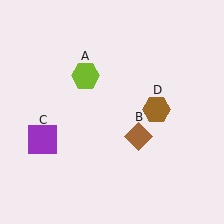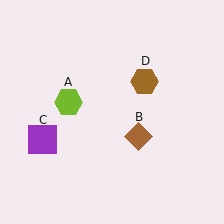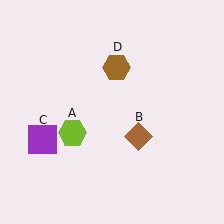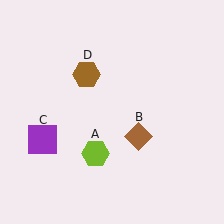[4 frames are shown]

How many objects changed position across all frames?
2 objects changed position: lime hexagon (object A), brown hexagon (object D).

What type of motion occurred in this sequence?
The lime hexagon (object A), brown hexagon (object D) rotated counterclockwise around the center of the scene.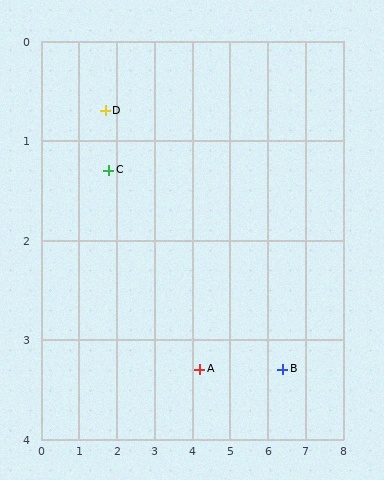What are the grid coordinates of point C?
Point C is at approximately (1.8, 1.3).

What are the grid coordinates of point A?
Point A is at approximately (4.2, 3.3).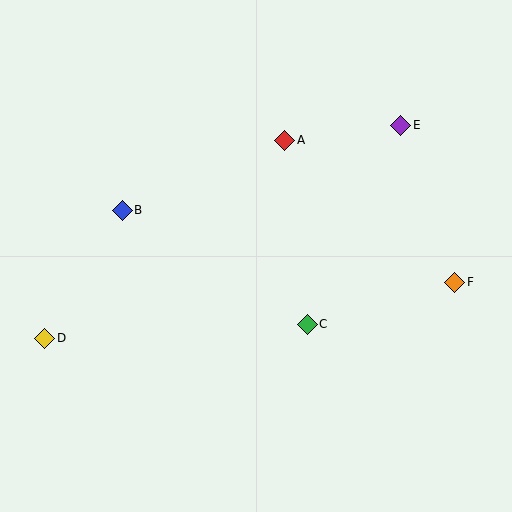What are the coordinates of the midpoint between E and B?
The midpoint between E and B is at (262, 168).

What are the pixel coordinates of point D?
Point D is at (45, 338).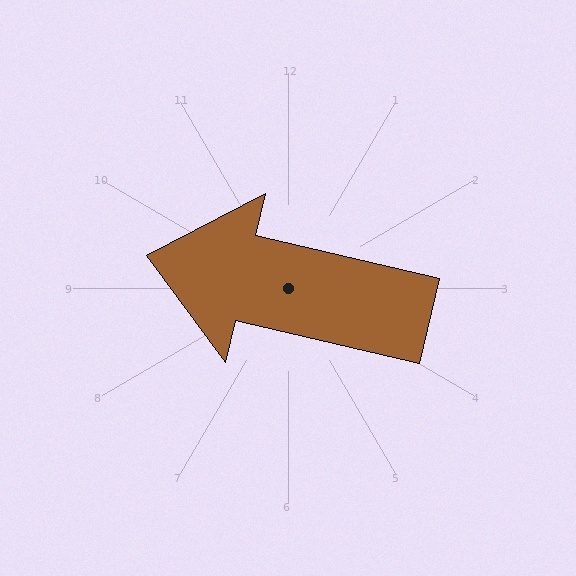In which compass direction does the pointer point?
West.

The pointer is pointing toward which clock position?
Roughly 9 o'clock.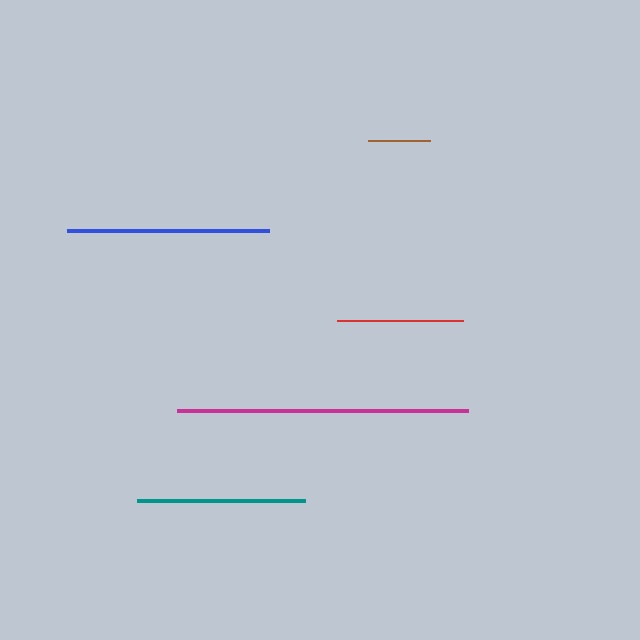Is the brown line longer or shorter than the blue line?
The blue line is longer than the brown line.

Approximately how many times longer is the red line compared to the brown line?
The red line is approximately 2.1 times the length of the brown line.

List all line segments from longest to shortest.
From longest to shortest: magenta, blue, teal, red, brown.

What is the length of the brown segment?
The brown segment is approximately 61 pixels long.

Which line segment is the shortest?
The brown line is the shortest at approximately 61 pixels.